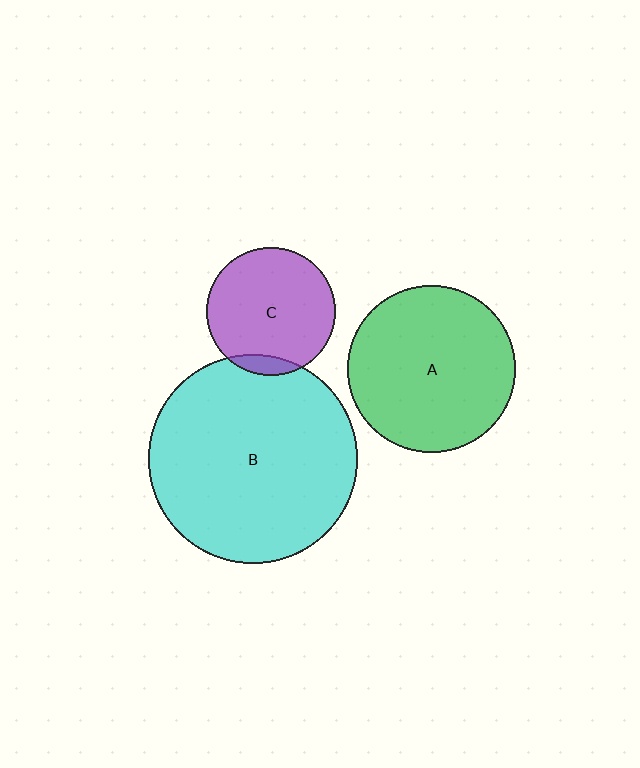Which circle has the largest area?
Circle B (cyan).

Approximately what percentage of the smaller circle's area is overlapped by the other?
Approximately 10%.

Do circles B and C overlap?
Yes.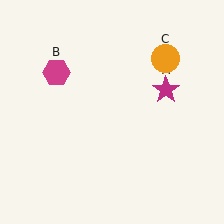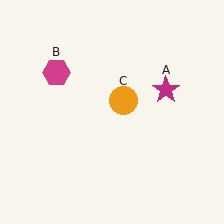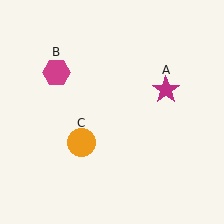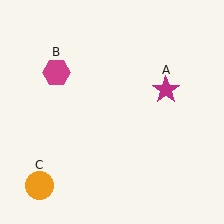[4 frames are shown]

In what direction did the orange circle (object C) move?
The orange circle (object C) moved down and to the left.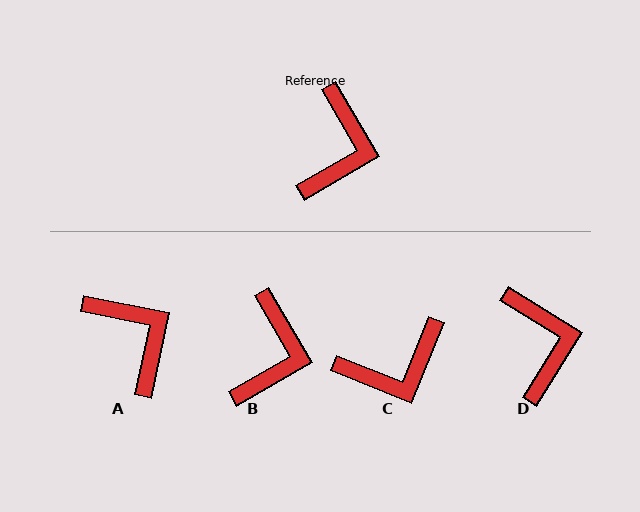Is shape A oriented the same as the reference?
No, it is off by about 48 degrees.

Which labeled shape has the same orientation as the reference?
B.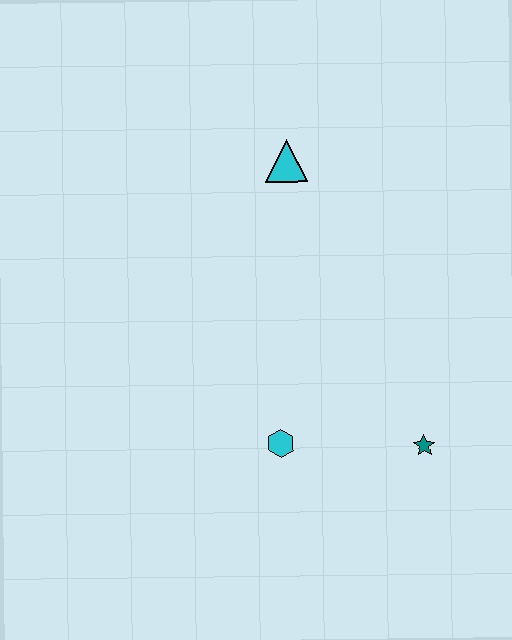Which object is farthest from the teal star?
The cyan triangle is farthest from the teal star.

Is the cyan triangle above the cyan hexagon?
Yes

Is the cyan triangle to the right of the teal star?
No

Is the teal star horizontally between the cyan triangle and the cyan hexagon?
No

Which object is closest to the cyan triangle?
The cyan hexagon is closest to the cyan triangle.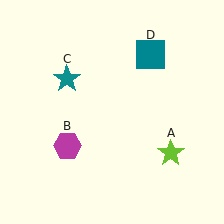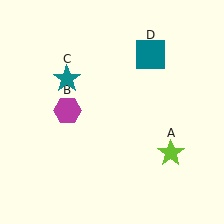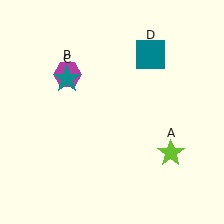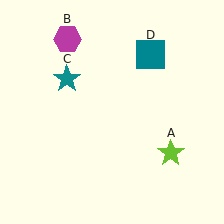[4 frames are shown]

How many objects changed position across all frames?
1 object changed position: magenta hexagon (object B).